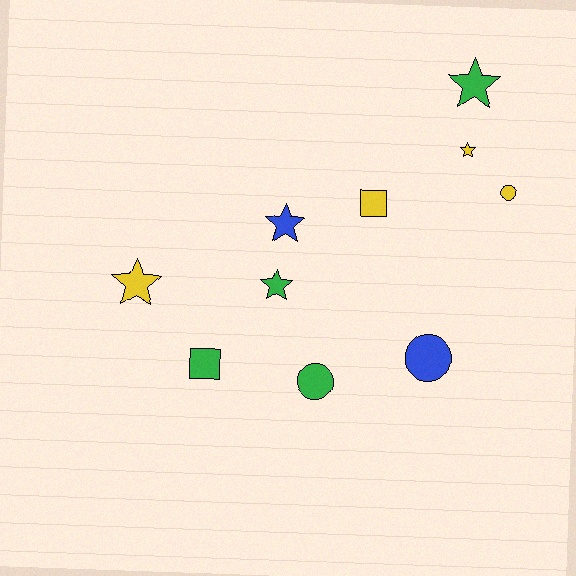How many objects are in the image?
There are 10 objects.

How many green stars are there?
There are 2 green stars.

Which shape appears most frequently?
Star, with 5 objects.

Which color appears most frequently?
Yellow, with 4 objects.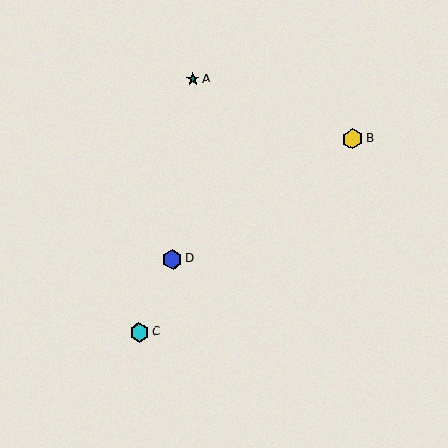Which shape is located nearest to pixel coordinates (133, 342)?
The cyan hexagon (labeled C) at (139, 333) is nearest to that location.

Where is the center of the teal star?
The center of the teal star is at (193, 79).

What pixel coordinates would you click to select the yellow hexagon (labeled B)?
Click at (352, 139) to select the yellow hexagon B.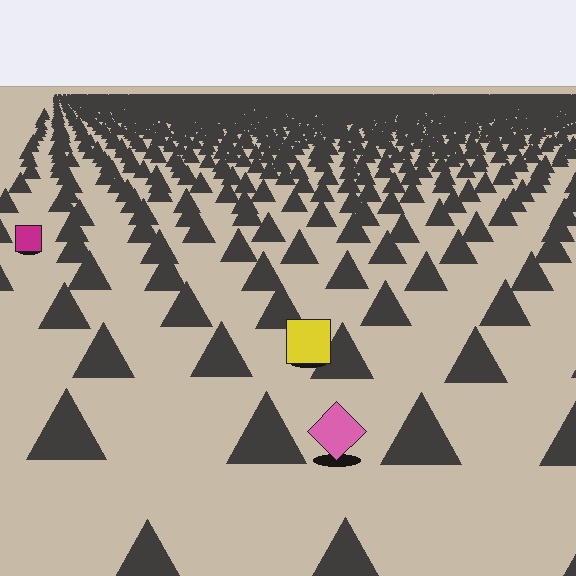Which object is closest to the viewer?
The pink diamond is closest. The texture marks near it are larger and more spread out.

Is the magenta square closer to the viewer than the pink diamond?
No. The pink diamond is closer — you can tell from the texture gradient: the ground texture is coarser near it.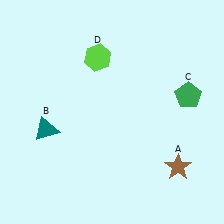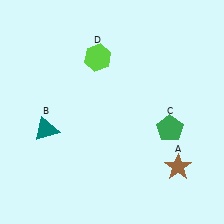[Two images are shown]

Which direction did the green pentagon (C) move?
The green pentagon (C) moved down.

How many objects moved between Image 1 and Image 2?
1 object moved between the two images.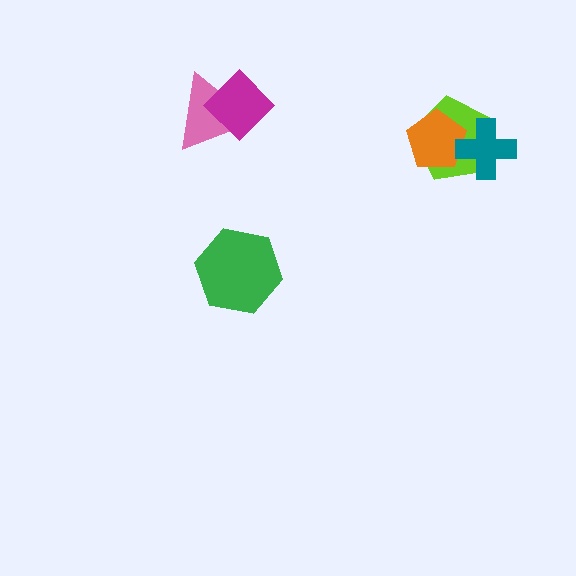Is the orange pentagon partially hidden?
Yes, it is partially covered by another shape.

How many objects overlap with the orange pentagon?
2 objects overlap with the orange pentagon.